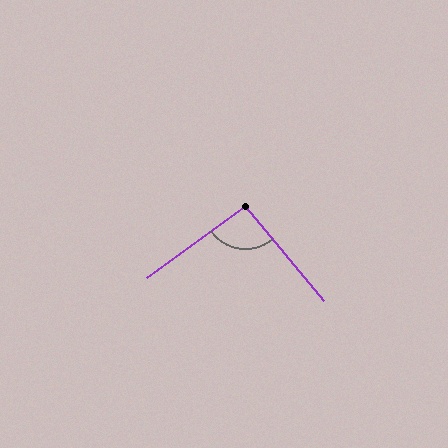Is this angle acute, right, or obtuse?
It is approximately a right angle.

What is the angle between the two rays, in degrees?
Approximately 94 degrees.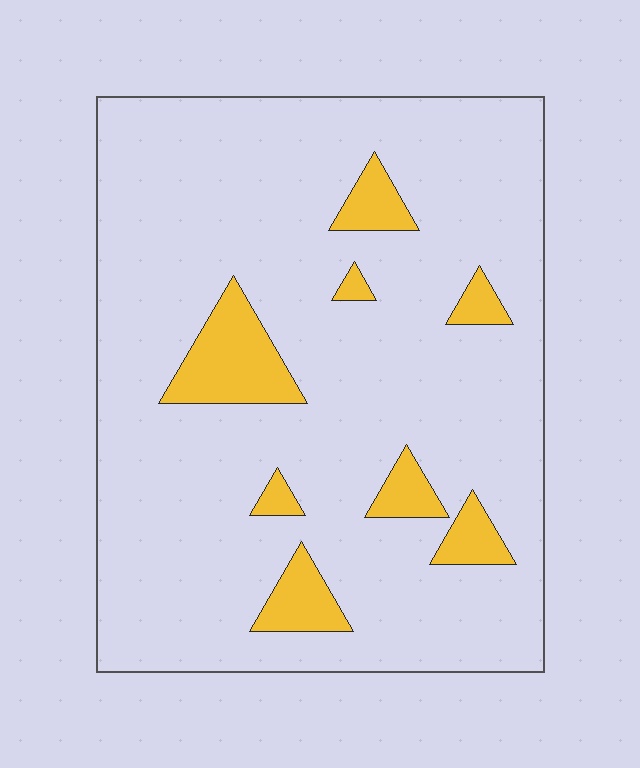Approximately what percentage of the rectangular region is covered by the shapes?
Approximately 10%.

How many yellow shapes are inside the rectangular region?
8.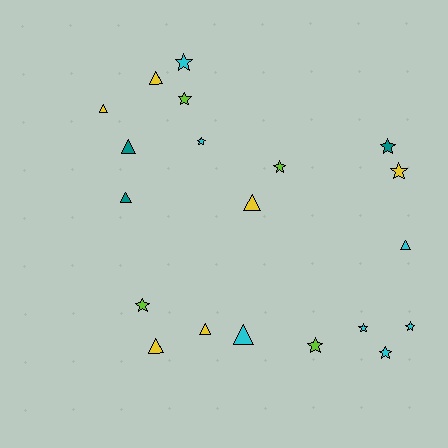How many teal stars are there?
There is 1 teal star.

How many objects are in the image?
There are 20 objects.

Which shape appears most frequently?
Star, with 11 objects.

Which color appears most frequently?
Cyan, with 7 objects.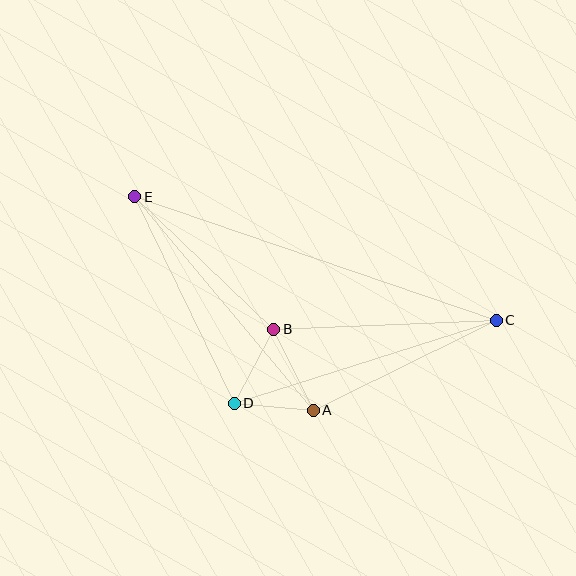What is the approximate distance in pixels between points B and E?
The distance between B and E is approximately 192 pixels.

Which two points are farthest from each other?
Points C and E are farthest from each other.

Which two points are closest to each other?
Points A and D are closest to each other.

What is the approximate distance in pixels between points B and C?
The distance between B and C is approximately 223 pixels.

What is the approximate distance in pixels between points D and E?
The distance between D and E is approximately 229 pixels.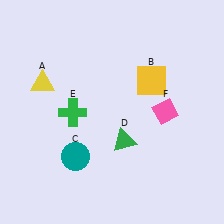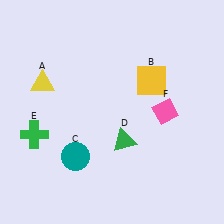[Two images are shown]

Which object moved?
The green cross (E) moved left.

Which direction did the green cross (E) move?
The green cross (E) moved left.